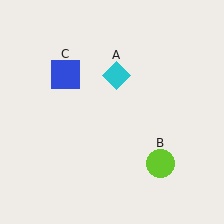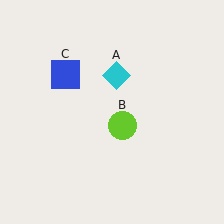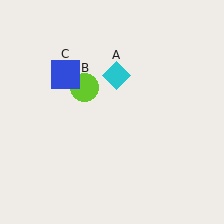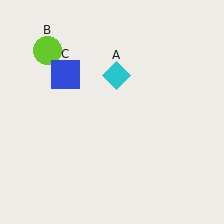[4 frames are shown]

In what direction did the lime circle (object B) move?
The lime circle (object B) moved up and to the left.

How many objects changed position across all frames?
1 object changed position: lime circle (object B).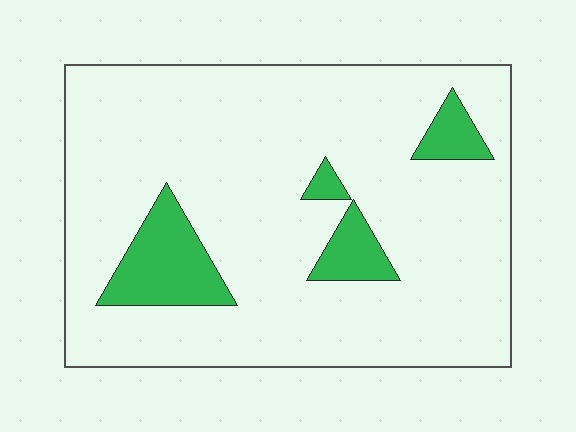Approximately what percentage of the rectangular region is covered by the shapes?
Approximately 15%.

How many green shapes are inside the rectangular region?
4.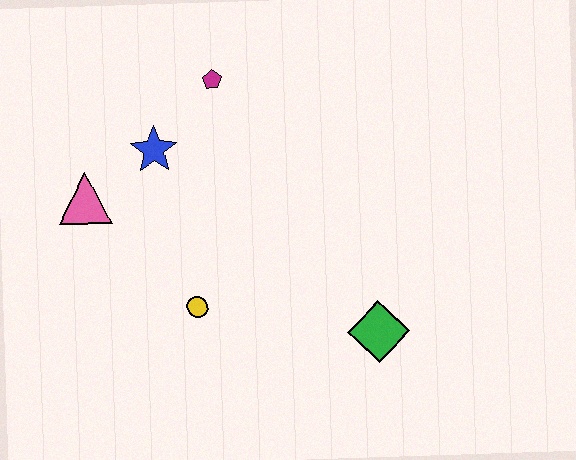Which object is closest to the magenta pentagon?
The blue star is closest to the magenta pentagon.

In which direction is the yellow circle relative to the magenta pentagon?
The yellow circle is below the magenta pentagon.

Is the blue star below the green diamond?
No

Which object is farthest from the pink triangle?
The green diamond is farthest from the pink triangle.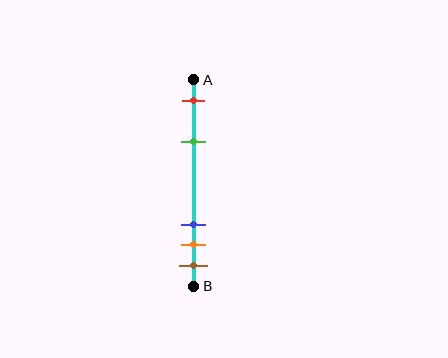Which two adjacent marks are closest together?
The orange and brown marks are the closest adjacent pair.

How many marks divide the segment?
There are 5 marks dividing the segment.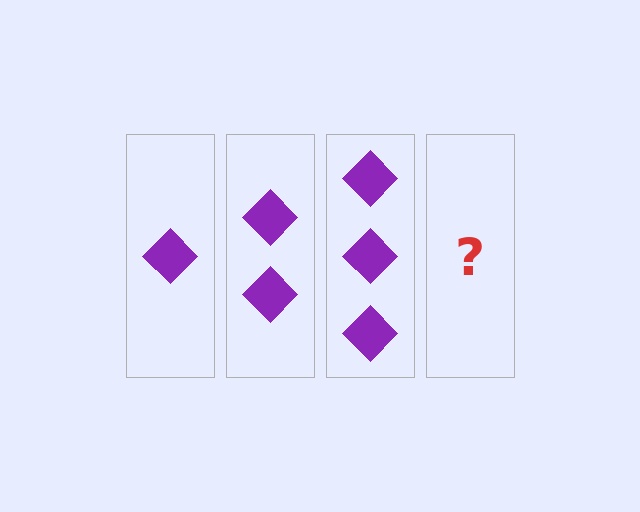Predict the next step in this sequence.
The next step is 4 diamonds.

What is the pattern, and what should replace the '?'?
The pattern is that each step adds one more diamond. The '?' should be 4 diamonds.